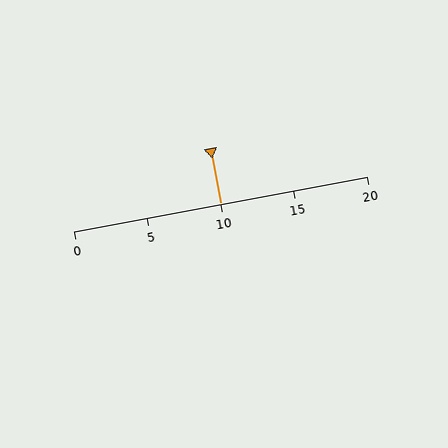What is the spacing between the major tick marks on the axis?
The major ticks are spaced 5 apart.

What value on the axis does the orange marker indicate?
The marker indicates approximately 10.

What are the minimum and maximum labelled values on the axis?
The axis runs from 0 to 20.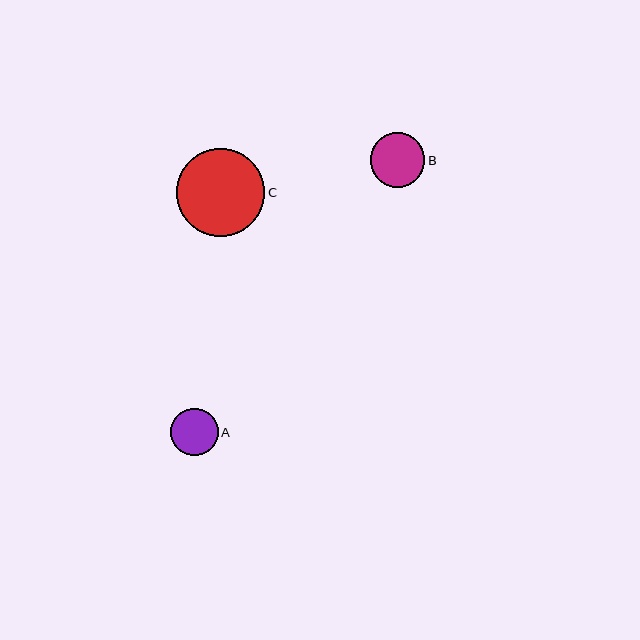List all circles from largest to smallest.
From largest to smallest: C, B, A.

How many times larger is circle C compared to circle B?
Circle C is approximately 1.6 times the size of circle B.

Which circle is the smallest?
Circle A is the smallest with a size of approximately 47 pixels.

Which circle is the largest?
Circle C is the largest with a size of approximately 88 pixels.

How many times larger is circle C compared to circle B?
Circle C is approximately 1.6 times the size of circle B.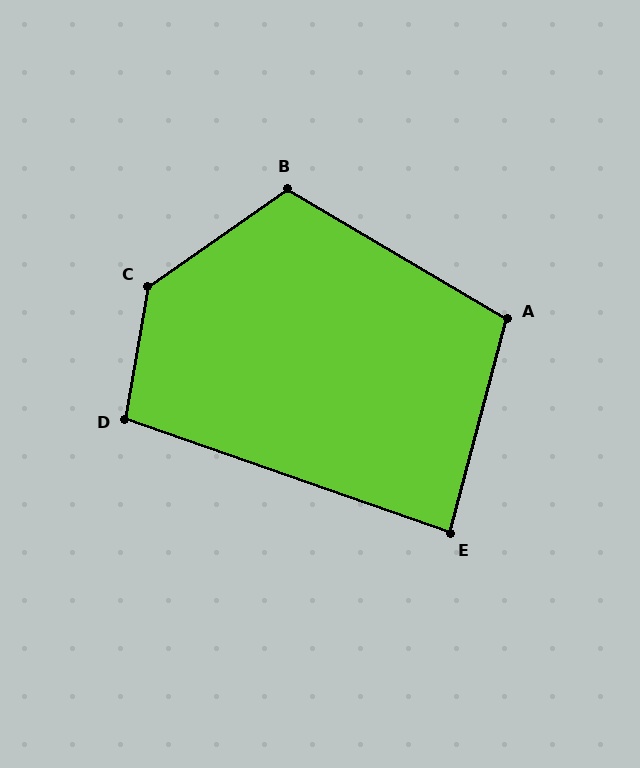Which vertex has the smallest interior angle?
E, at approximately 86 degrees.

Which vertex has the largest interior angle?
C, at approximately 135 degrees.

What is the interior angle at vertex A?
Approximately 106 degrees (obtuse).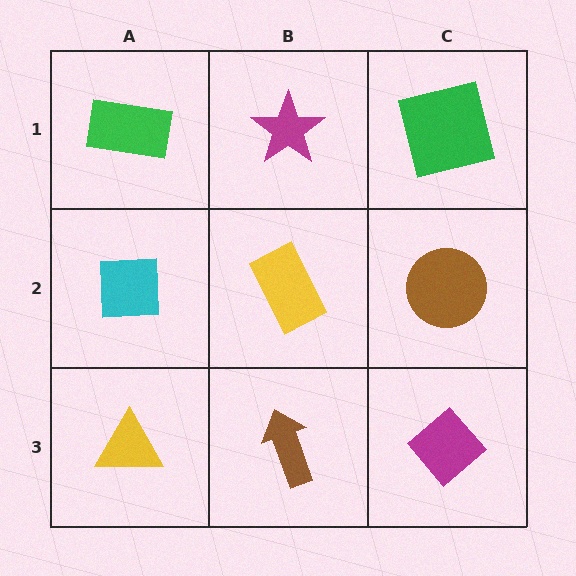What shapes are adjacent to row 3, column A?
A cyan square (row 2, column A), a brown arrow (row 3, column B).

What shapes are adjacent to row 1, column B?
A yellow rectangle (row 2, column B), a green rectangle (row 1, column A), a green square (row 1, column C).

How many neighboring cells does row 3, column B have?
3.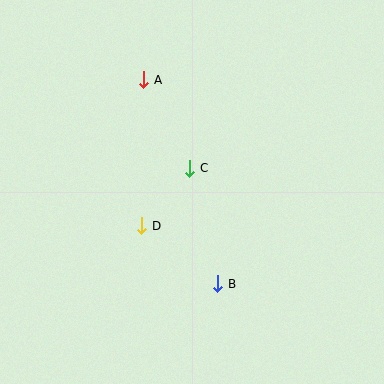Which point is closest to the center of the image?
Point C at (190, 168) is closest to the center.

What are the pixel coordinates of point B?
Point B is at (218, 284).